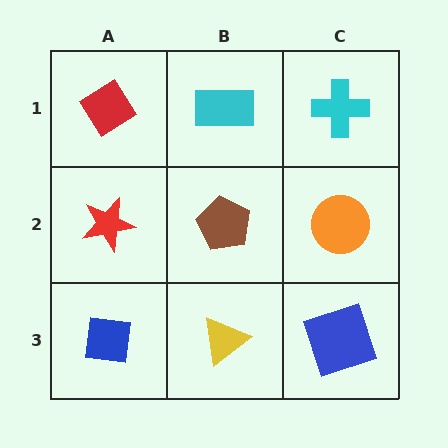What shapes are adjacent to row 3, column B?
A brown pentagon (row 2, column B), a blue square (row 3, column A), a blue square (row 3, column C).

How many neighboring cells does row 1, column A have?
2.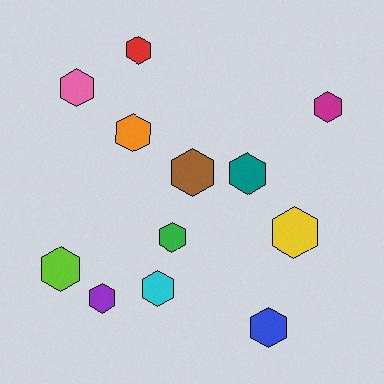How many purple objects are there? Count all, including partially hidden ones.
There is 1 purple object.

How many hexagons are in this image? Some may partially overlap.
There are 12 hexagons.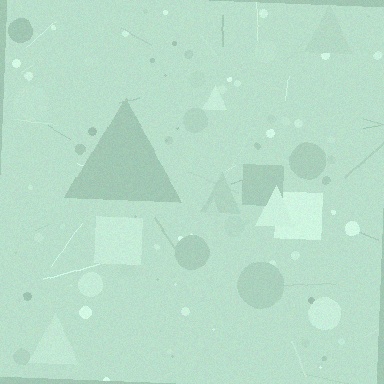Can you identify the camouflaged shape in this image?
The camouflaged shape is a triangle.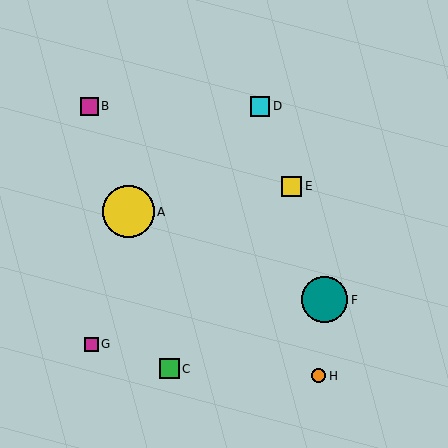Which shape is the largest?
The yellow circle (labeled A) is the largest.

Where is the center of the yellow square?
The center of the yellow square is at (292, 186).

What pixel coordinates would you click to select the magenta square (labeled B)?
Click at (89, 106) to select the magenta square B.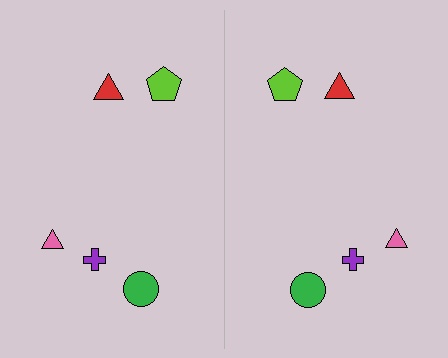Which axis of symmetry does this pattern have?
The pattern has a vertical axis of symmetry running through the center of the image.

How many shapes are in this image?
There are 10 shapes in this image.